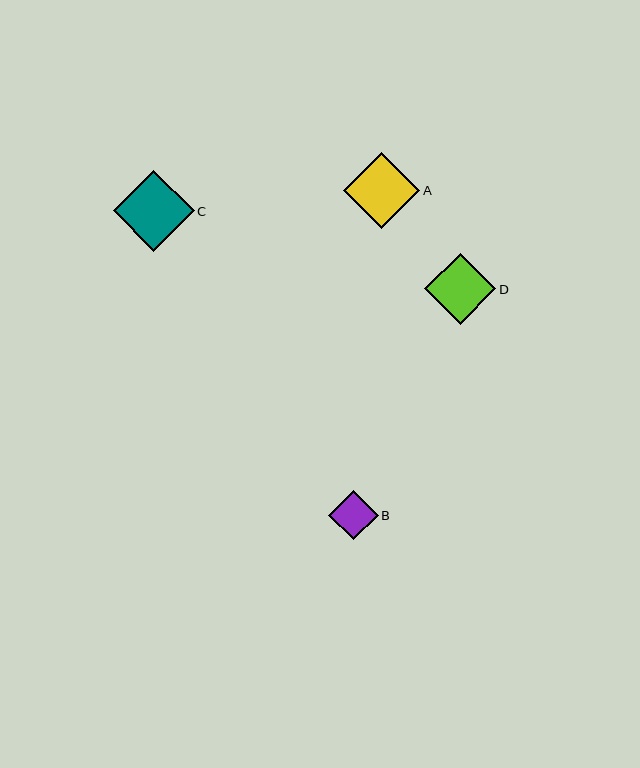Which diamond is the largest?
Diamond C is the largest with a size of approximately 81 pixels.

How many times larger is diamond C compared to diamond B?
Diamond C is approximately 1.6 times the size of diamond B.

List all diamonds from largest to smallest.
From largest to smallest: C, A, D, B.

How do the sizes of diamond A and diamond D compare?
Diamond A and diamond D are approximately the same size.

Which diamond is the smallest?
Diamond B is the smallest with a size of approximately 50 pixels.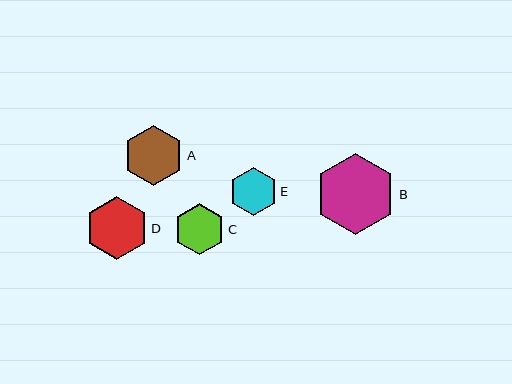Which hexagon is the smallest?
Hexagon E is the smallest with a size of approximately 48 pixels.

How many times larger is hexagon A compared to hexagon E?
Hexagon A is approximately 1.2 times the size of hexagon E.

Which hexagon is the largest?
Hexagon B is the largest with a size of approximately 81 pixels.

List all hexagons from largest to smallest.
From largest to smallest: B, D, A, C, E.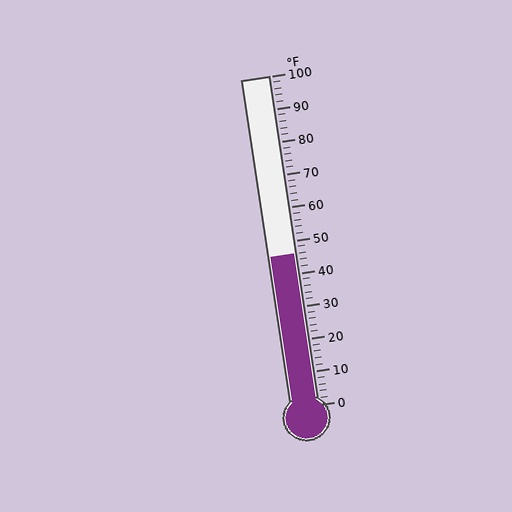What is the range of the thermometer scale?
The thermometer scale ranges from 0°F to 100°F.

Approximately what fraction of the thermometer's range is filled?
The thermometer is filled to approximately 45% of its range.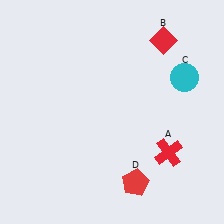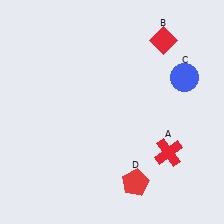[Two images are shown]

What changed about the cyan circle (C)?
In Image 1, C is cyan. In Image 2, it changed to blue.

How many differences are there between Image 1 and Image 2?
There is 1 difference between the two images.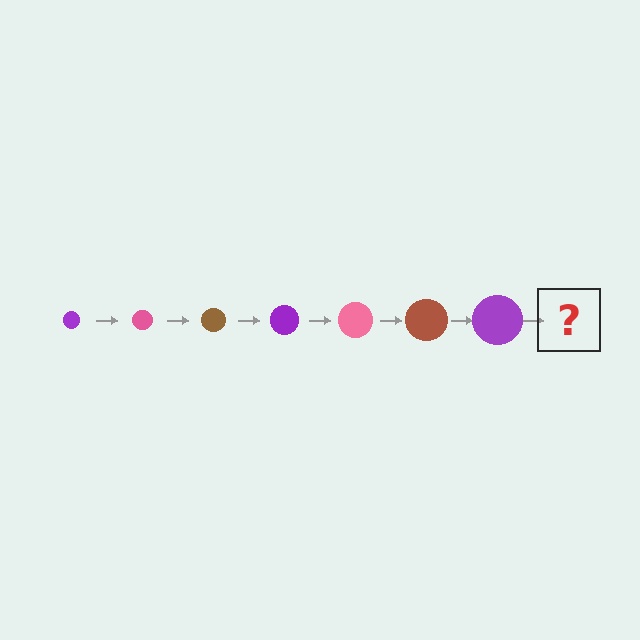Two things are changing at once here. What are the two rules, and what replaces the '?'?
The two rules are that the circle grows larger each step and the color cycles through purple, pink, and brown. The '?' should be a pink circle, larger than the previous one.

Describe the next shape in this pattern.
It should be a pink circle, larger than the previous one.